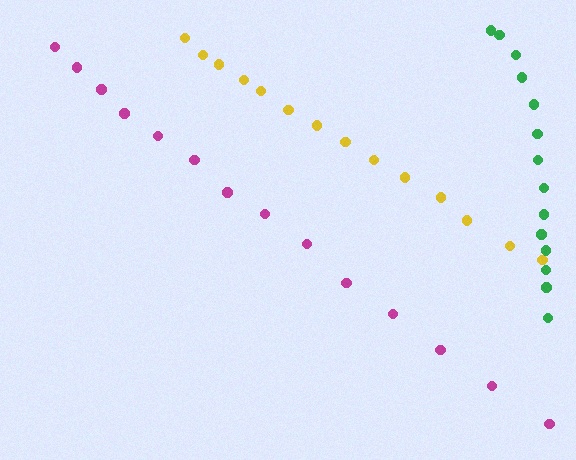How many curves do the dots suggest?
There are 3 distinct paths.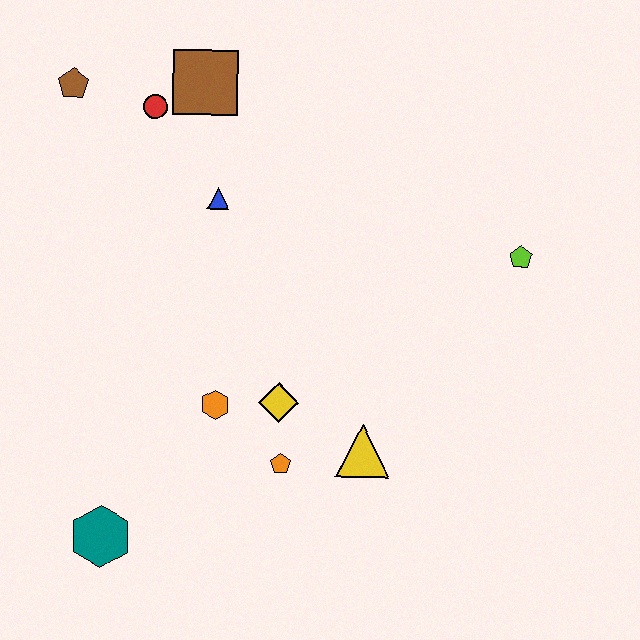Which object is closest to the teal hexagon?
The orange hexagon is closest to the teal hexagon.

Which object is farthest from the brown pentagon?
The lime pentagon is farthest from the brown pentagon.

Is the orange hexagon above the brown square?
No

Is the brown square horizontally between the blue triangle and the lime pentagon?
No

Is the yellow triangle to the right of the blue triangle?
Yes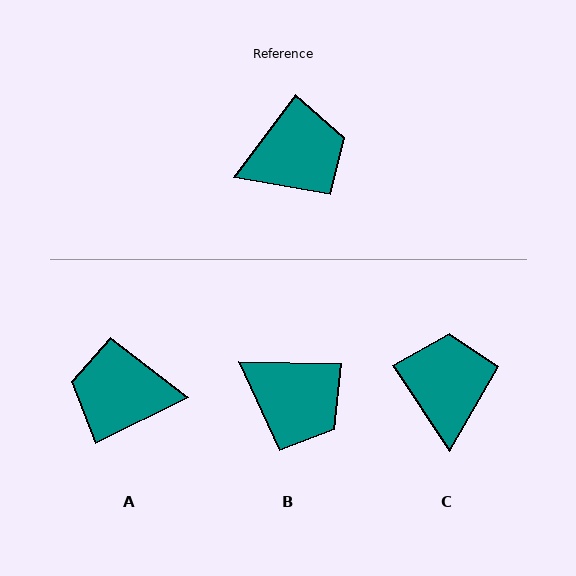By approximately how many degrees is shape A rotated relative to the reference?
Approximately 153 degrees counter-clockwise.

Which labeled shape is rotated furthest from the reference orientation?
A, about 153 degrees away.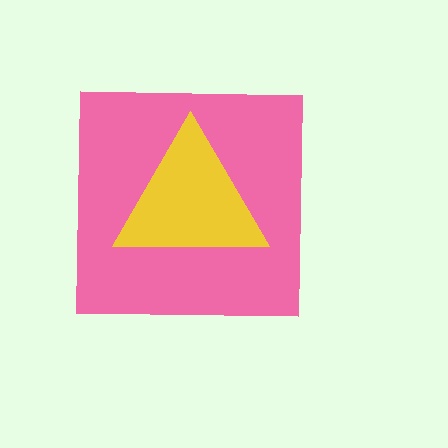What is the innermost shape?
The yellow triangle.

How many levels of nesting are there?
2.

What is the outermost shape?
The pink square.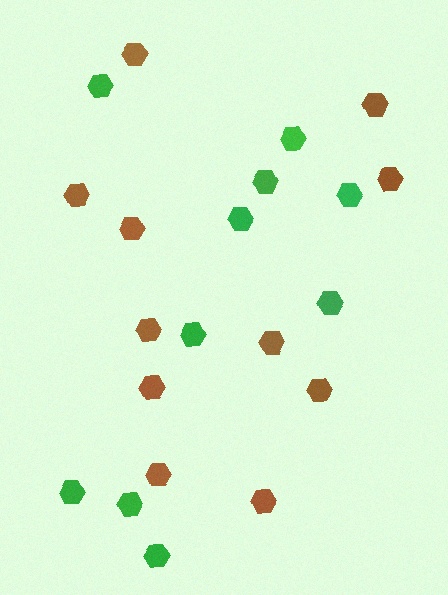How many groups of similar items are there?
There are 2 groups: one group of green hexagons (10) and one group of brown hexagons (11).